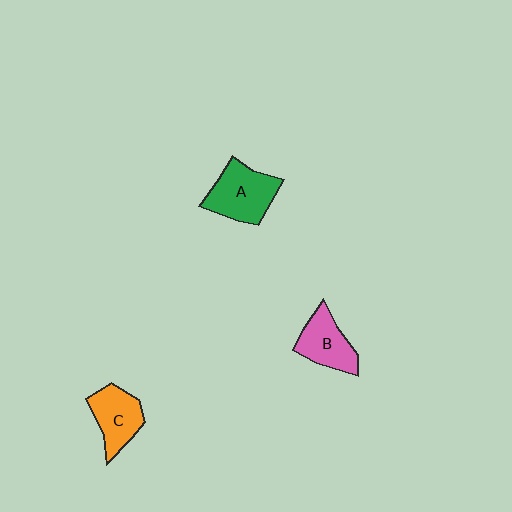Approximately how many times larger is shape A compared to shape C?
Approximately 1.3 times.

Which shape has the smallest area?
Shape B (pink).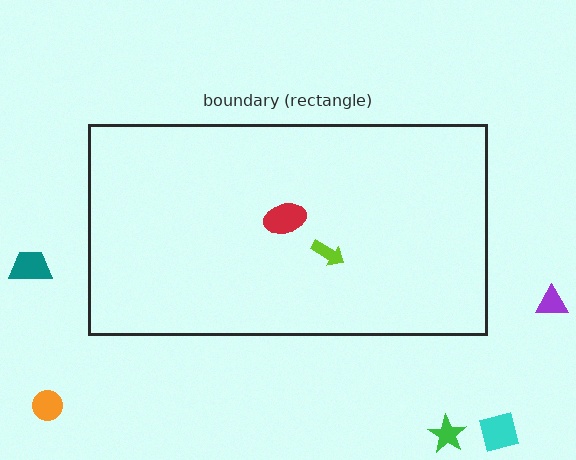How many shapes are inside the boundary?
2 inside, 5 outside.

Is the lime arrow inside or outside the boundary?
Inside.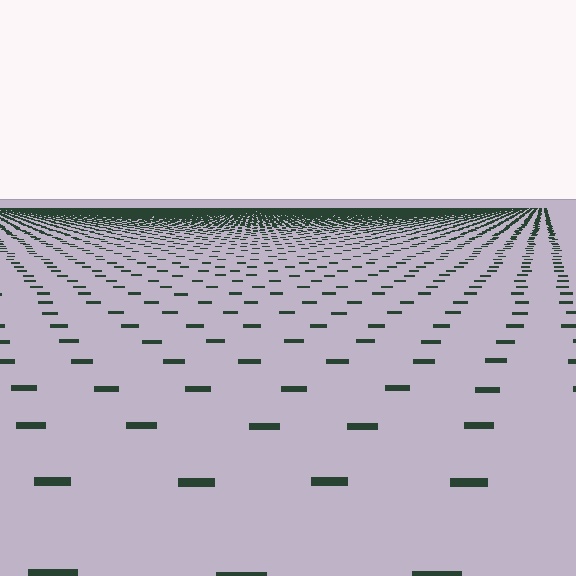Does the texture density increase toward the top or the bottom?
Density increases toward the top.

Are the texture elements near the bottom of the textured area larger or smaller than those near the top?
Larger. Near the bottom, elements are closer to the viewer and appear at a bigger on-screen size.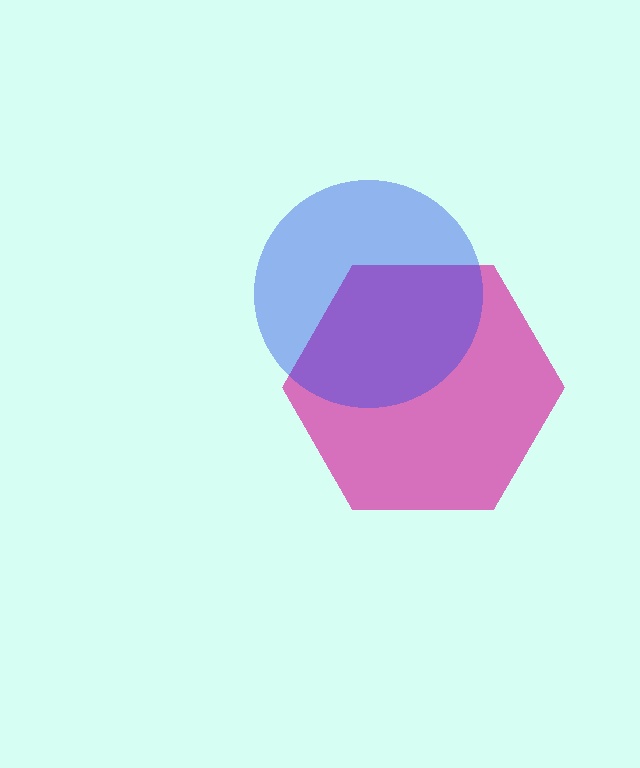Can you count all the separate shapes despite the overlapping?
Yes, there are 2 separate shapes.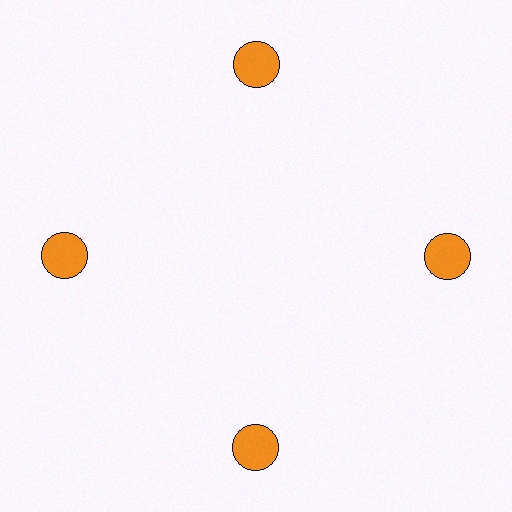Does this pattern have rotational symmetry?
Yes, this pattern has 4-fold rotational symmetry. It looks the same after rotating 90 degrees around the center.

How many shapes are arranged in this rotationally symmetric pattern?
There are 4 shapes, arranged in 4 groups of 1.